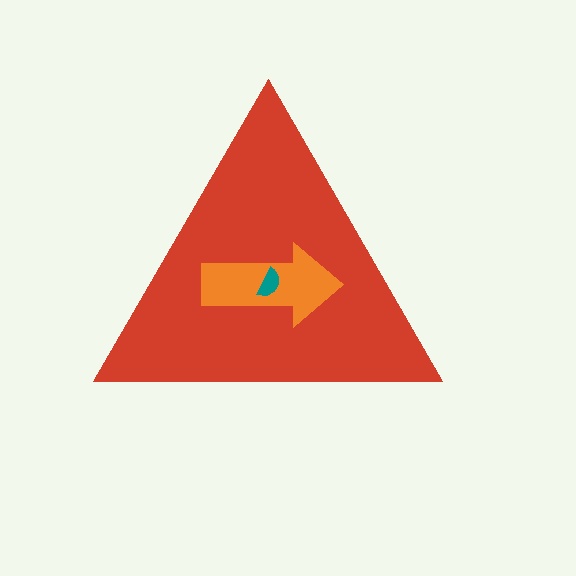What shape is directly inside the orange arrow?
The teal semicircle.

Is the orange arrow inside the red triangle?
Yes.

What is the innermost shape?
The teal semicircle.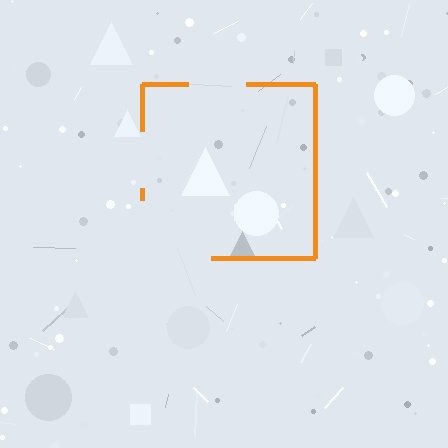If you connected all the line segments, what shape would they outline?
They would outline a square.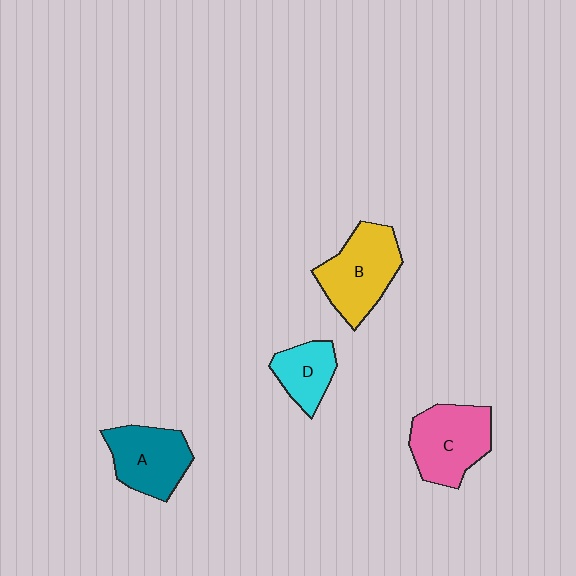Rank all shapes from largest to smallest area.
From largest to smallest: B (yellow), C (pink), A (teal), D (cyan).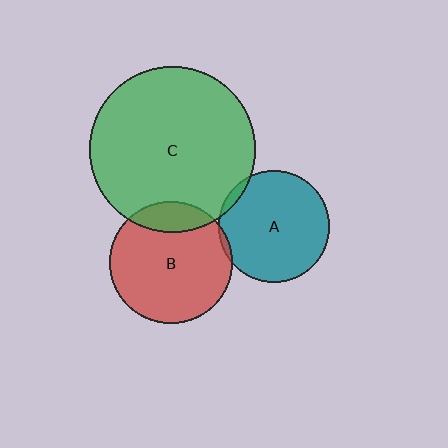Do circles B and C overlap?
Yes.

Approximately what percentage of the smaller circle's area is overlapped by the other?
Approximately 15%.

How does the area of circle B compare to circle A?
Approximately 1.2 times.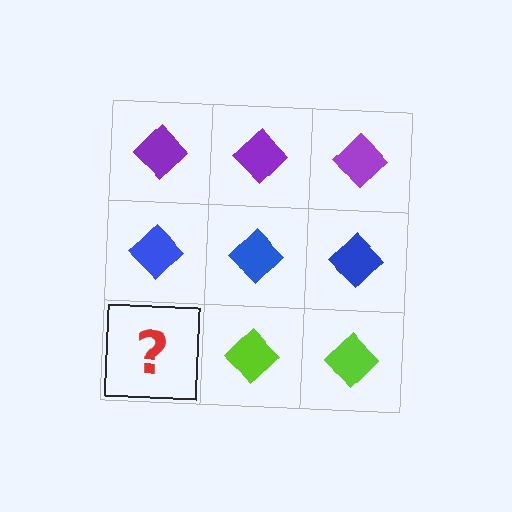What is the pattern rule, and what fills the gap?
The rule is that each row has a consistent color. The gap should be filled with a lime diamond.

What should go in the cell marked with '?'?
The missing cell should contain a lime diamond.